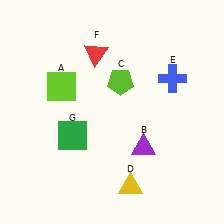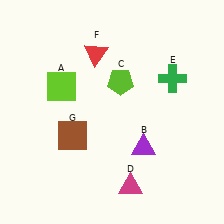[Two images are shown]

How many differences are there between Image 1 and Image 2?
There are 3 differences between the two images.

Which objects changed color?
D changed from yellow to magenta. E changed from blue to green. G changed from green to brown.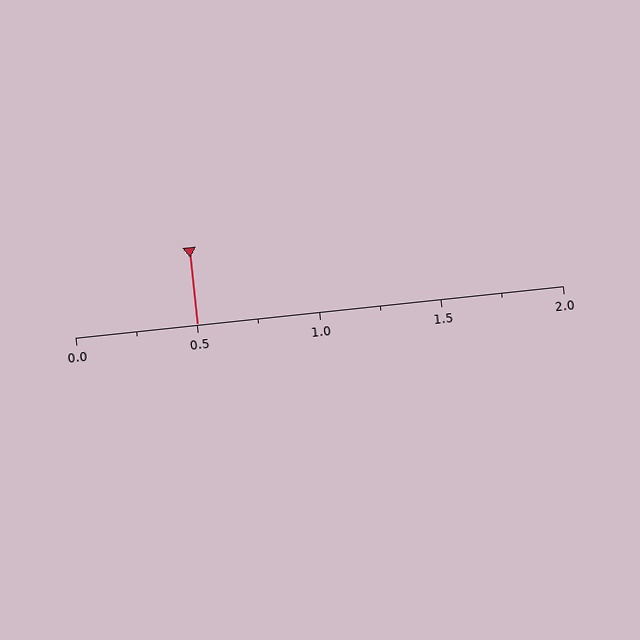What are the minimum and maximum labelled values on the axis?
The axis runs from 0.0 to 2.0.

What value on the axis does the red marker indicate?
The marker indicates approximately 0.5.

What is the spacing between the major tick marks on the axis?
The major ticks are spaced 0.5 apart.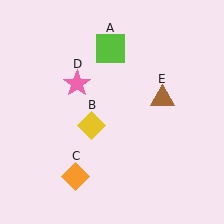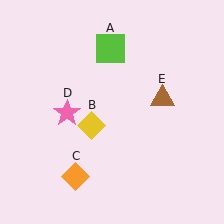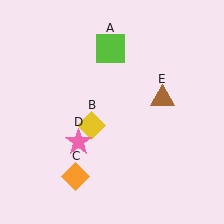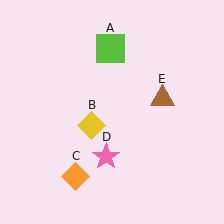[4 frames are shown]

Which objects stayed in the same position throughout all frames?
Lime square (object A) and yellow diamond (object B) and orange diamond (object C) and brown triangle (object E) remained stationary.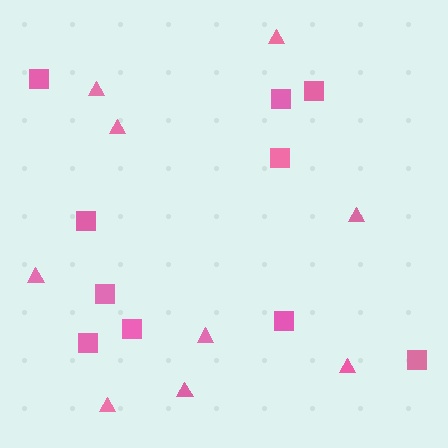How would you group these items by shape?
There are 2 groups: one group of triangles (9) and one group of squares (10).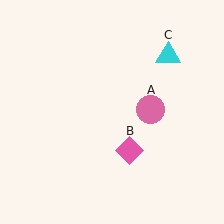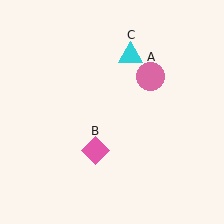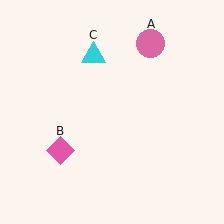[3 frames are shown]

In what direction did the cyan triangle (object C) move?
The cyan triangle (object C) moved left.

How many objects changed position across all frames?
3 objects changed position: pink circle (object A), pink diamond (object B), cyan triangle (object C).